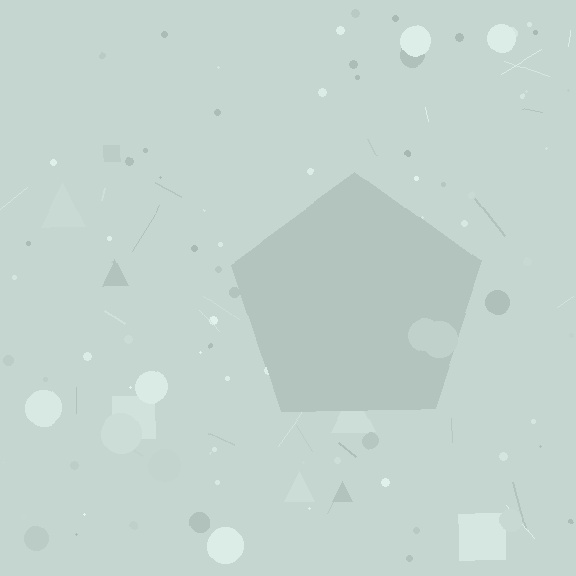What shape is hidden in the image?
A pentagon is hidden in the image.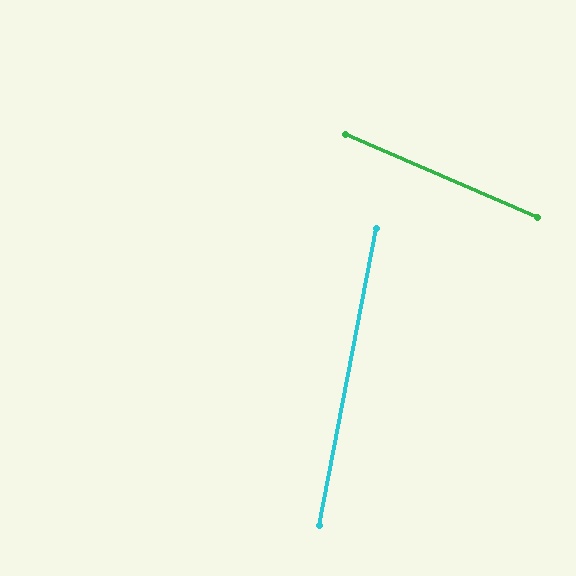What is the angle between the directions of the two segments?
Approximately 77 degrees.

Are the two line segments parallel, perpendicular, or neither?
Neither parallel nor perpendicular — they differ by about 77°.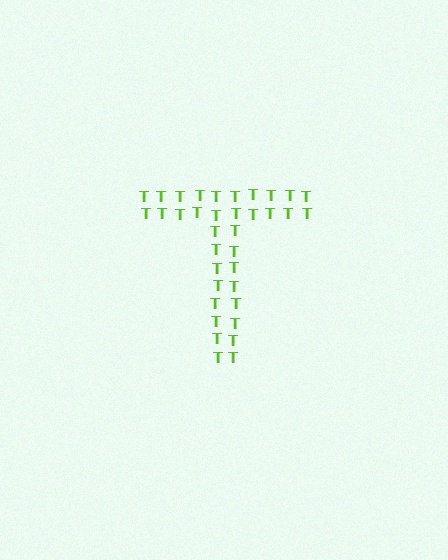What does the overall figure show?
The overall figure shows the letter T.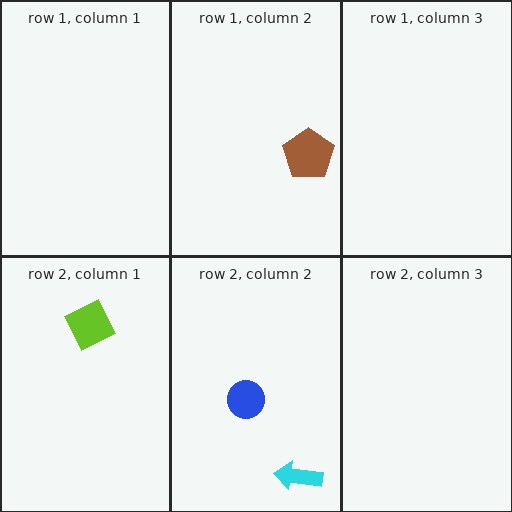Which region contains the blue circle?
The row 2, column 2 region.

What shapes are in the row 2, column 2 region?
The cyan arrow, the blue circle.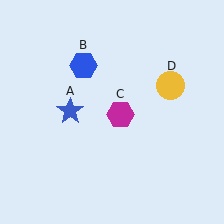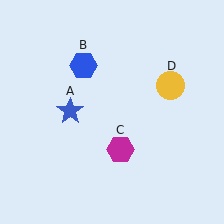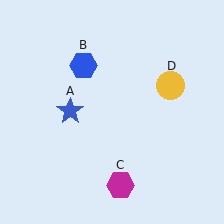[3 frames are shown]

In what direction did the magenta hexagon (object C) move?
The magenta hexagon (object C) moved down.